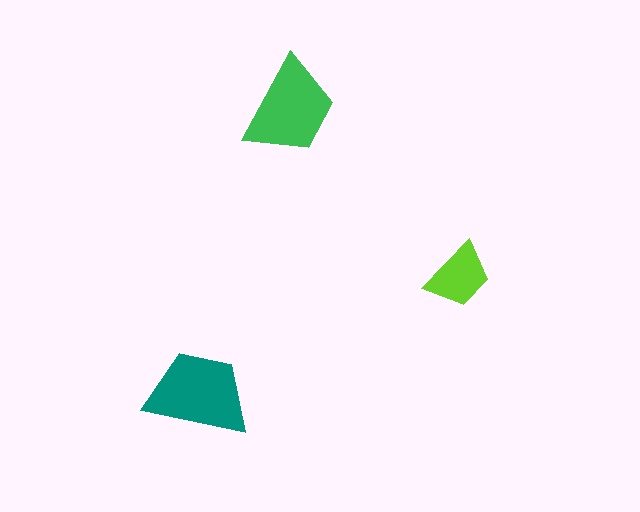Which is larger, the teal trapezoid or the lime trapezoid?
The teal one.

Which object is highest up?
The green trapezoid is topmost.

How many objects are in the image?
There are 3 objects in the image.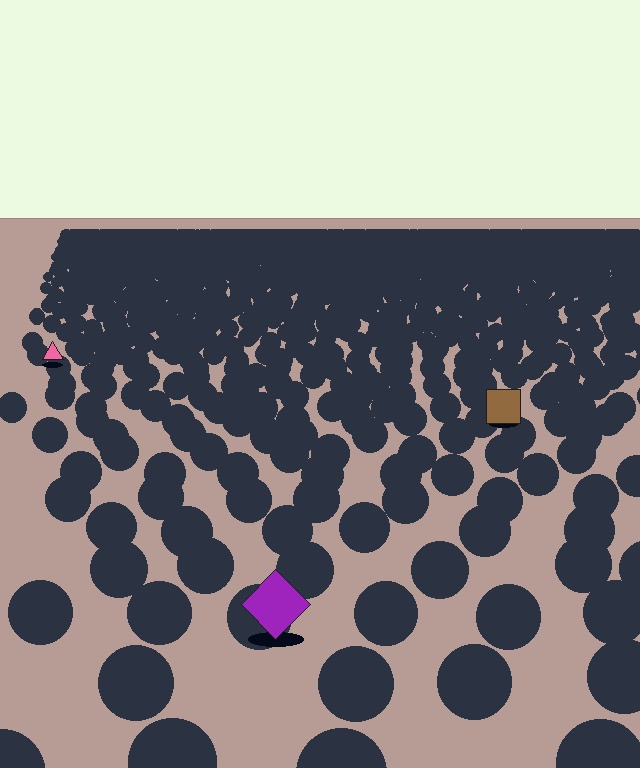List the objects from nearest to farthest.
From nearest to farthest: the purple diamond, the brown square, the pink triangle.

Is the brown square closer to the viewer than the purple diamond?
No. The purple diamond is closer — you can tell from the texture gradient: the ground texture is coarser near it.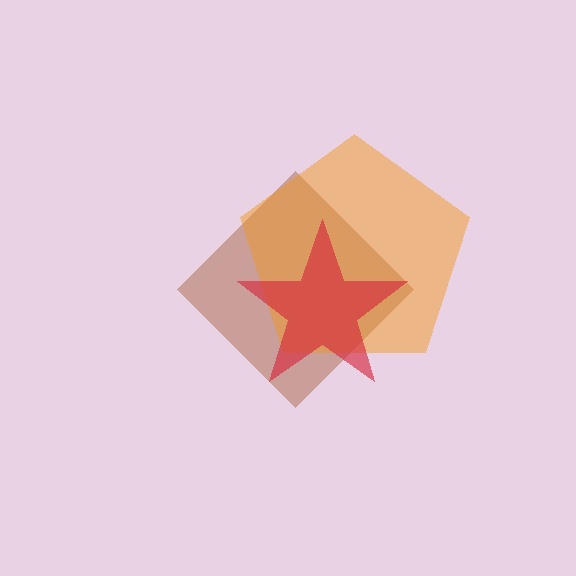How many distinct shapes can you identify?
There are 3 distinct shapes: a brown diamond, an orange pentagon, a red star.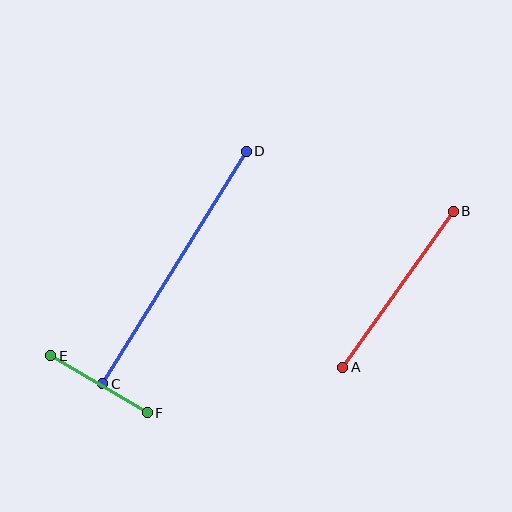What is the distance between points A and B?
The distance is approximately 191 pixels.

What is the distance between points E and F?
The distance is approximately 112 pixels.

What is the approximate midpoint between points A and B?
The midpoint is at approximately (398, 289) pixels.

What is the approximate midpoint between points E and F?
The midpoint is at approximately (99, 384) pixels.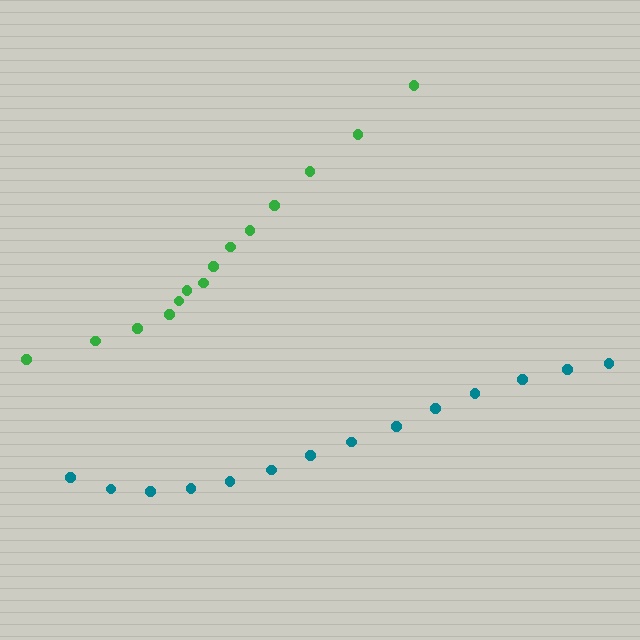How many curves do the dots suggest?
There are 2 distinct paths.